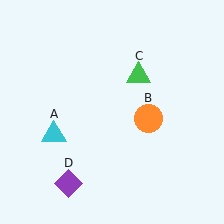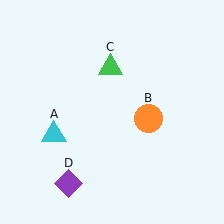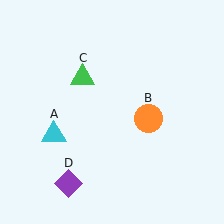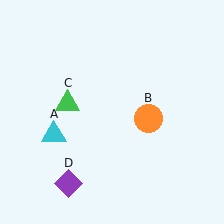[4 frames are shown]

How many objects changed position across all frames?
1 object changed position: green triangle (object C).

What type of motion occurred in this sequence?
The green triangle (object C) rotated counterclockwise around the center of the scene.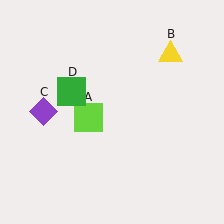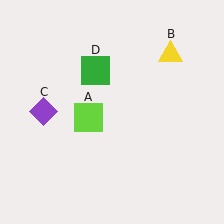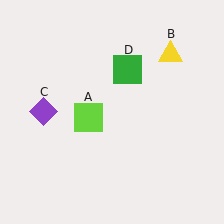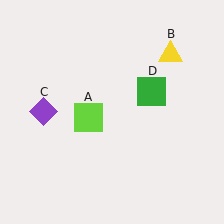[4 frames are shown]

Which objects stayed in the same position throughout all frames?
Lime square (object A) and yellow triangle (object B) and purple diamond (object C) remained stationary.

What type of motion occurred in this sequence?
The green square (object D) rotated clockwise around the center of the scene.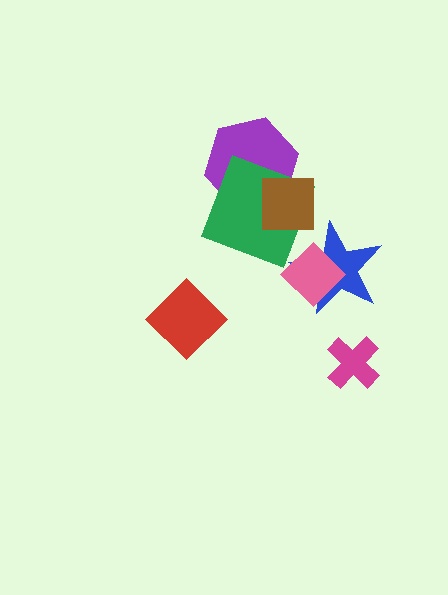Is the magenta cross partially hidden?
No, no other shape covers it.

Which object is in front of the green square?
The brown square is in front of the green square.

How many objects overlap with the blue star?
1 object overlaps with the blue star.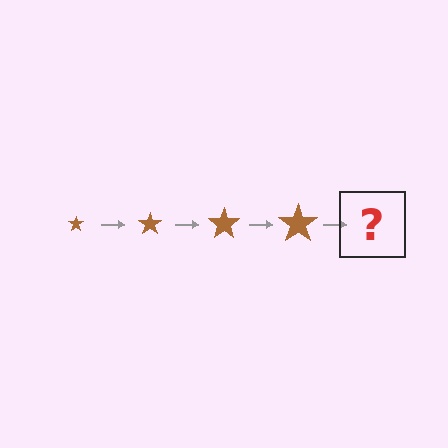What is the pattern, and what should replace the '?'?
The pattern is that the star gets progressively larger each step. The '?' should be a brown star, larger than the previous one.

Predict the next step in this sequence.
The next step is a brown star, larger than the previous one.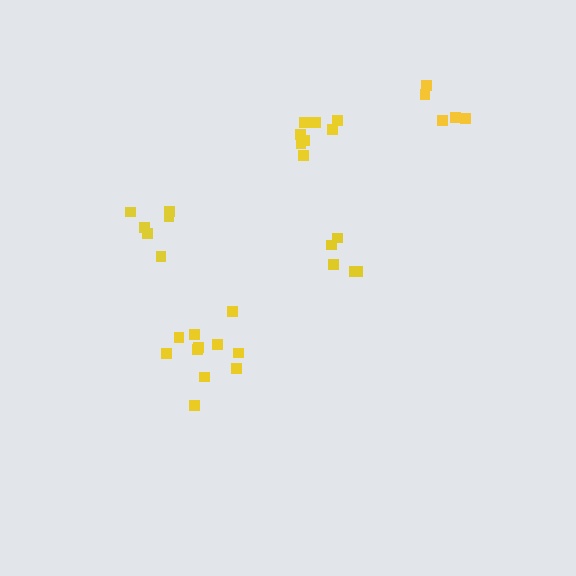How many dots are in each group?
Group 1: 11 dots, Group 2: 6 dots, Group 3: 5 dots, Group 4: 5 dots, Group 5: 8 dots (35 total).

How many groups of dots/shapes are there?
There are 5 groups.